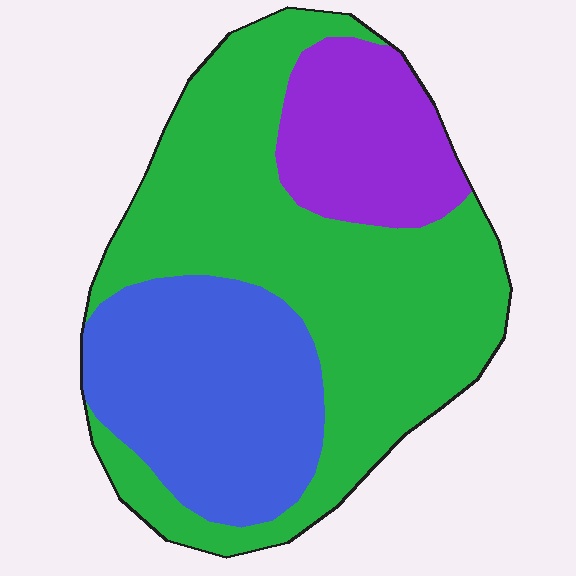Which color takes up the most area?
Green, at roughly 55%.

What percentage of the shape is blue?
Blue covers roughly 30% of the shape.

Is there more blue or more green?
Green.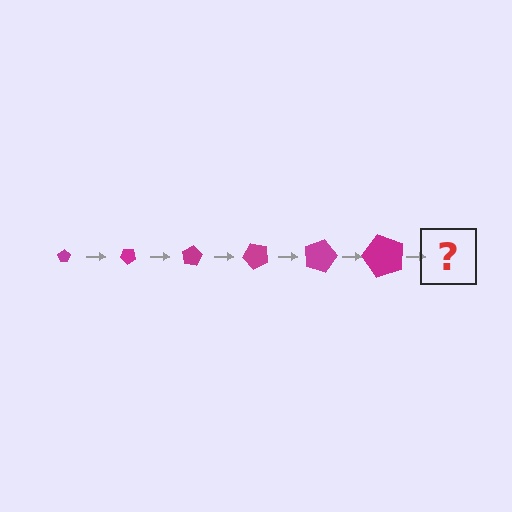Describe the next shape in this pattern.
It should be a pentagon, larger than the previous one and rotated 240 degrees from the start.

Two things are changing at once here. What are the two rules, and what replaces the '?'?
The two rules are that the pentagon grows larger each step and it rotates 40 degrees each step. The '?' should be a pentagon, larger than the previous one and rotated 240 degrees from the start.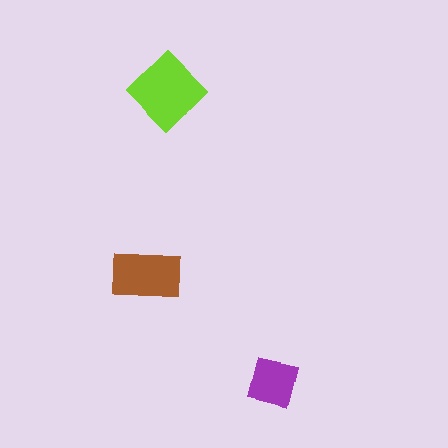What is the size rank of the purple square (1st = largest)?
3rd.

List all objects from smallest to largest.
The purple square, the brown rectangle, the lime diamond.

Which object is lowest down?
The purple square is bottommost.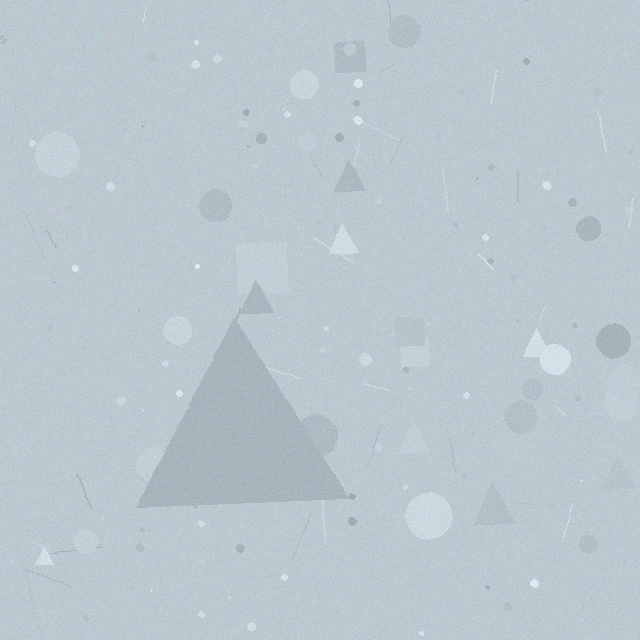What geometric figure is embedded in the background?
A triangle is embedded in the background.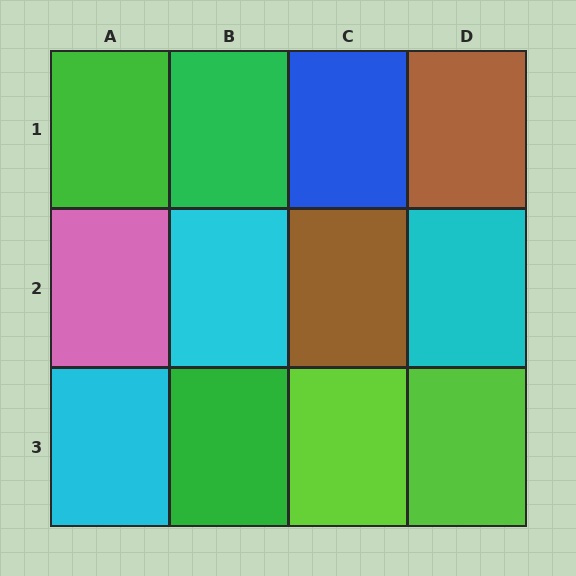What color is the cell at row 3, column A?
Cyan.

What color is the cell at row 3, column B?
Green.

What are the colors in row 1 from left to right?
Green, green, blue, brown.